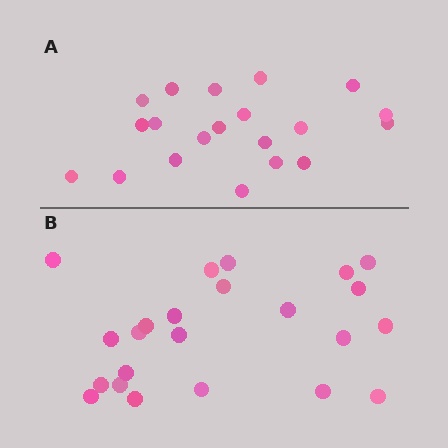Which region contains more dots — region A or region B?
Region B (the bottom region) has more dots.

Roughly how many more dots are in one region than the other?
Region B has just a few more — roughly 2 or 3 more dots than region A.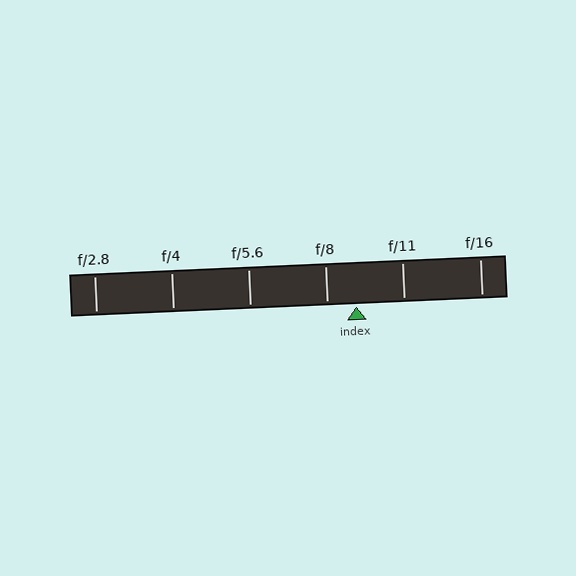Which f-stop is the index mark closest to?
The index mark is closest to f/8.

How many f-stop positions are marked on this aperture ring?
There are 6 f-stop positions marked.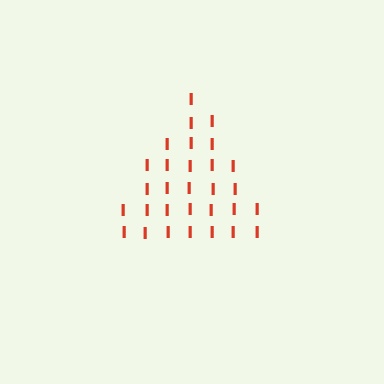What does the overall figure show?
The overall figure shows a triangle.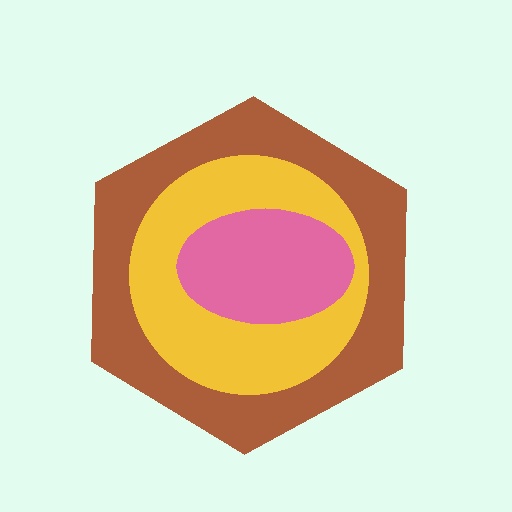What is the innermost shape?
The pink ellipse.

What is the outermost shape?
The brown hexagon.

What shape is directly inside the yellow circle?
The pink ellipse.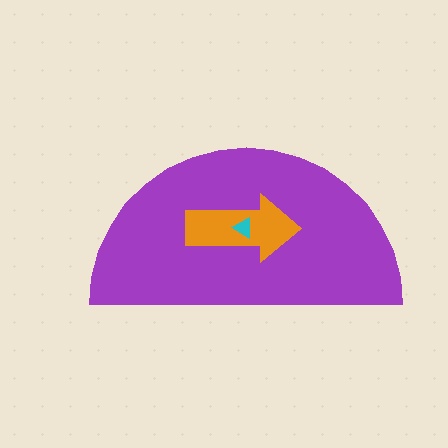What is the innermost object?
The cyan triangle.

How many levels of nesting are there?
3.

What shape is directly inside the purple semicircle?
The orange arrow.